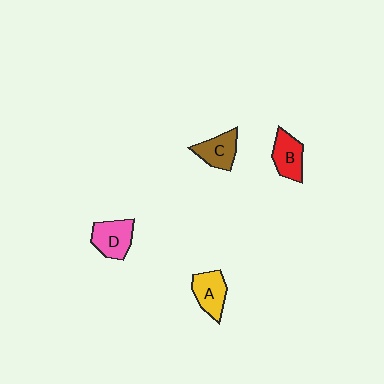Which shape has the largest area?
Shape D (pink).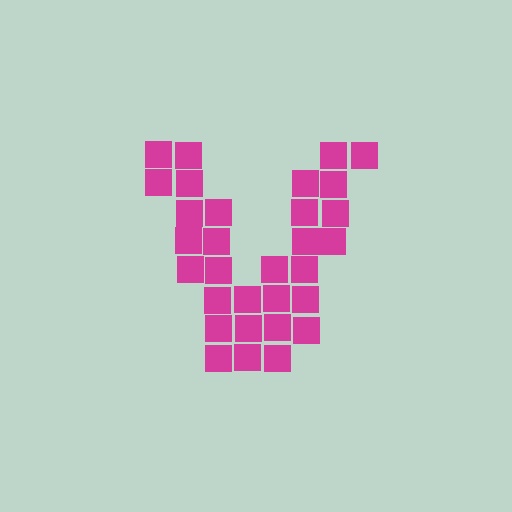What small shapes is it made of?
It is made of small squares.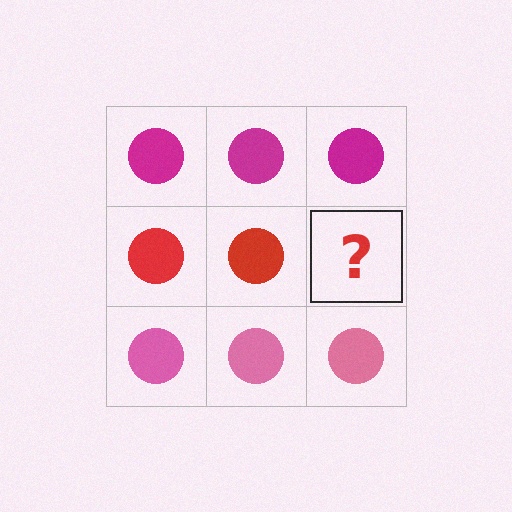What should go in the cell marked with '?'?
The missing cell should contain a red circle.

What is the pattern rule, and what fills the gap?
The rule is that each row has a consistent color. The gap should be filled with a red circle.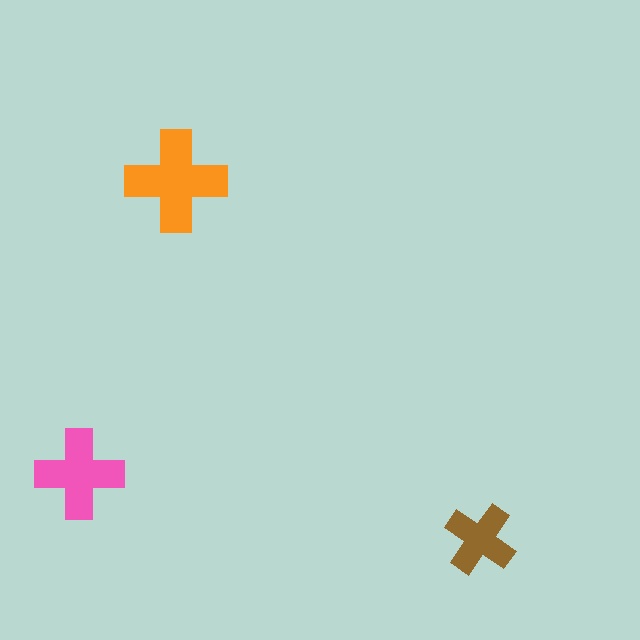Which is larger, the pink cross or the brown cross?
The pink one.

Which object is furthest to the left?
The pink cross is leftmost.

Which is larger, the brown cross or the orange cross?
The orange one.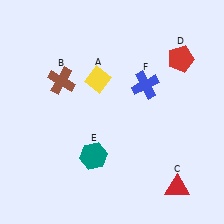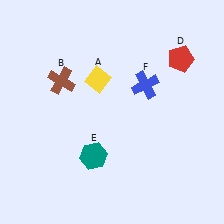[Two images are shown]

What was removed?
The red triangle (C) was removed in Image 2.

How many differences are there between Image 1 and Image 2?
There is 1 difference between the two images.